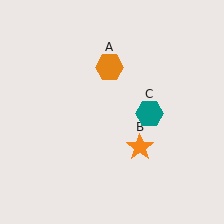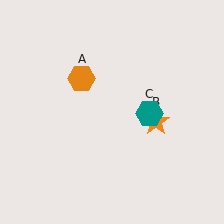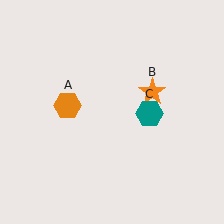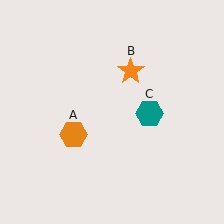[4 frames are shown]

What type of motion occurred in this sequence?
The orange hexagon (object A), orange star (object B) rotated counterclockwise around the center of the scene.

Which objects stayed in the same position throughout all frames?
Teal hexagon (object C) remained stationary.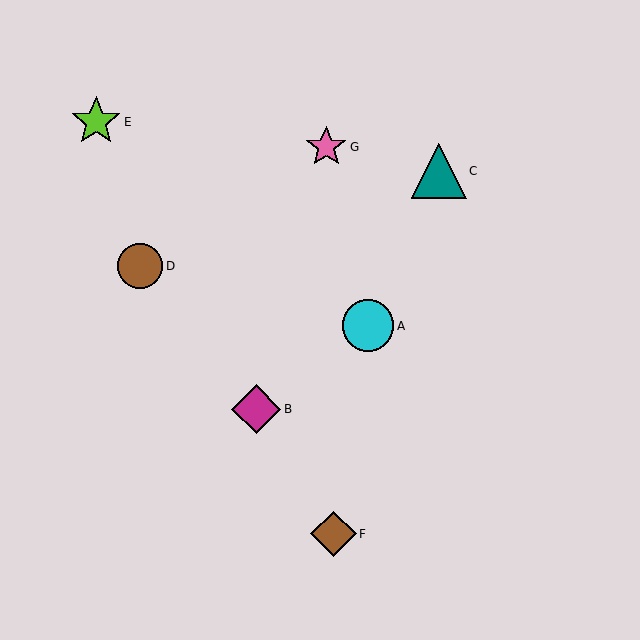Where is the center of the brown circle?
The center of the brown circle is at (140, 266).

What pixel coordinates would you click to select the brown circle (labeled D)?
Click at (140, 266) to select the brown circle D.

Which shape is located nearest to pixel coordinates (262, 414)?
The magenta diamond (labeled B) at (256, 409) is nearest to that location.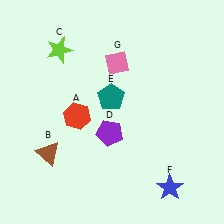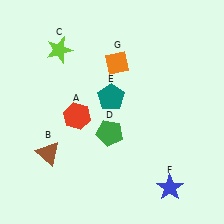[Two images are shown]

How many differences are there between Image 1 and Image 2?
There are 2 differences between the two images.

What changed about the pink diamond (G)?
In Image 1, G is pink. In Image 2, it changed to orange.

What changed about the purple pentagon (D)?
In Image 1, D is purple. In Image 2, it changed to green.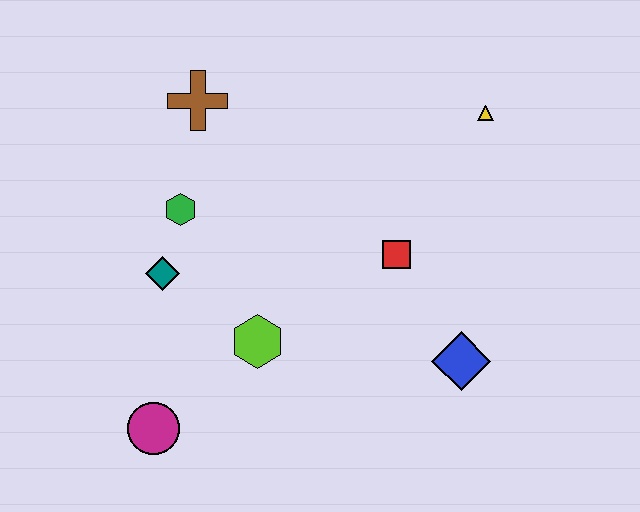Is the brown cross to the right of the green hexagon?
Yes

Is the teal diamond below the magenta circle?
No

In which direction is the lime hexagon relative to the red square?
The lime hexagon is to the left of the red square.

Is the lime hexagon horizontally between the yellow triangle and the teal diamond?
Yes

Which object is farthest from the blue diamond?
The brown cross is farthest from the blue diamond.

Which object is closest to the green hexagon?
The teal diamond is closest to the green hexagon.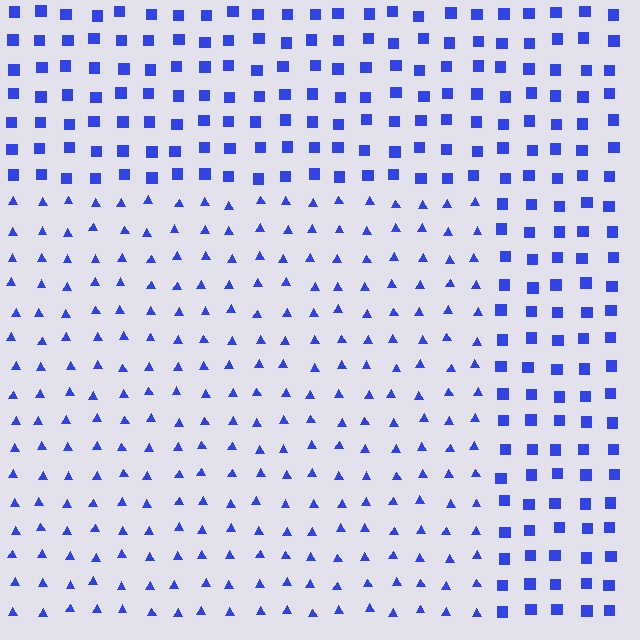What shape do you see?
I see a rectangle.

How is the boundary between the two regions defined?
The boundary is defined by a change in element shape: triangles inside vs. squares outside. All elements share the same color and spacing.